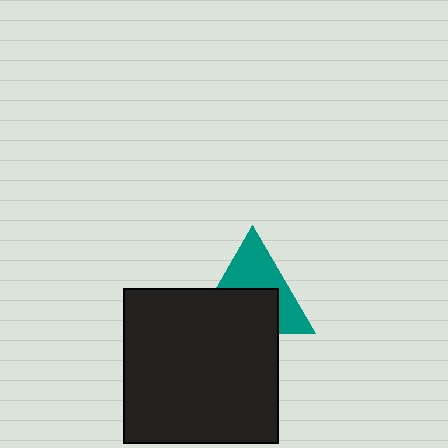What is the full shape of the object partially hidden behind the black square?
The partially hidden object is a teal triangle.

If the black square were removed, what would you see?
You would see the complete teal triangle.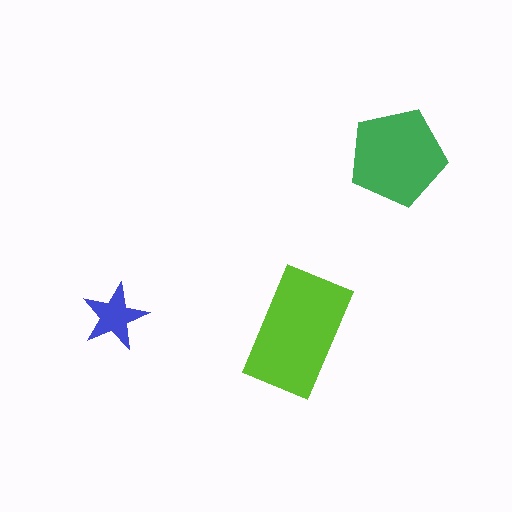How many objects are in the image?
There are 3 objects in the image.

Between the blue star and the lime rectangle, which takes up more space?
The lime rectangle.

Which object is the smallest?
The blue star.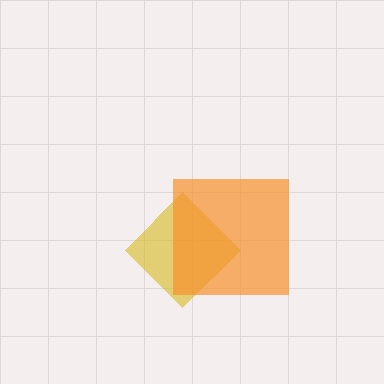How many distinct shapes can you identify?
There are 2 distinct shapes: a yellow diamond, an orange square.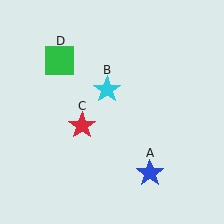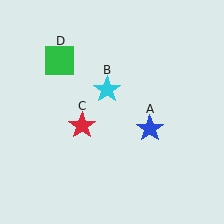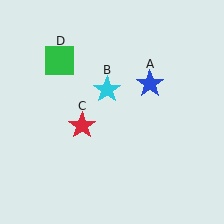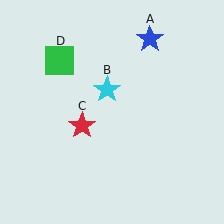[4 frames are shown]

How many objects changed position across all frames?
1 object changed position: blue star (object A).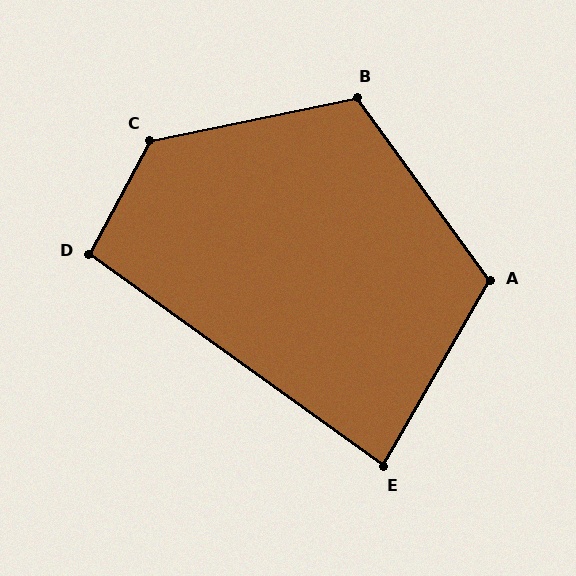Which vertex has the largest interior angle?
C, at approximately 130 degrees.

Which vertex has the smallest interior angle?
E, at approximately 84 degrees.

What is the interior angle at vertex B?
Approximately 115 degrees (obtuse).